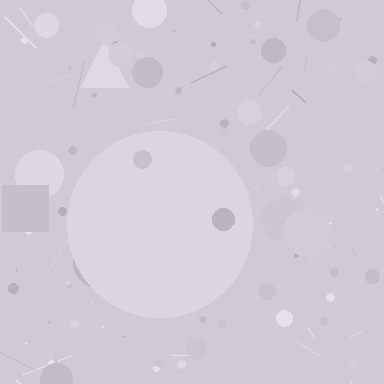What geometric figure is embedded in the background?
A circle is embedded in the background.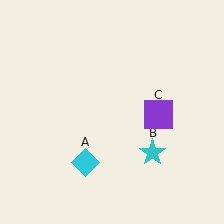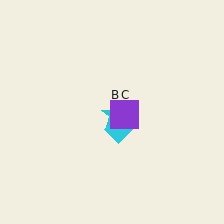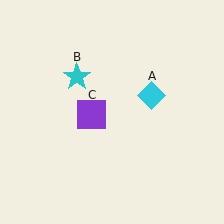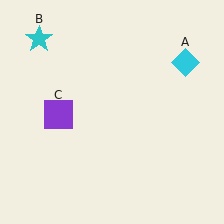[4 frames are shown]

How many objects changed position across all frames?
3 objects changed position: cyan diamond (object A), cyan star (object B), purple square (object C).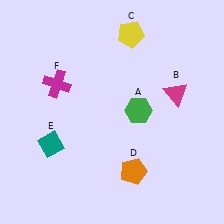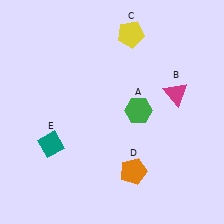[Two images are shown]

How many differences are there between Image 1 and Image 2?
There is 1 difference between the two images.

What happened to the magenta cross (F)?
The magenta cross (F) was removed in Image 2. It was in the top-left area of Image 1.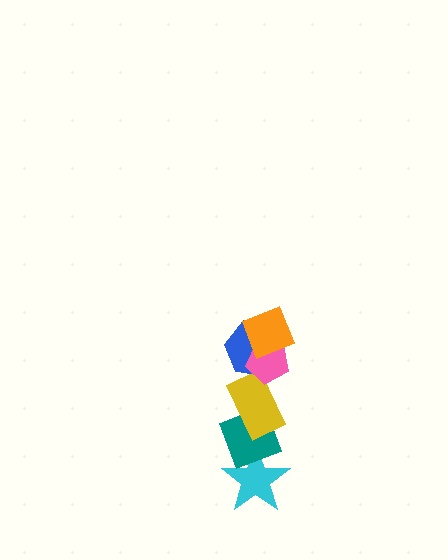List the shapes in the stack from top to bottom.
From top to bottom: the orange square, the pink pentagon, the blue hexagon, the yellow rectangle, the teal diamond, the cyan star.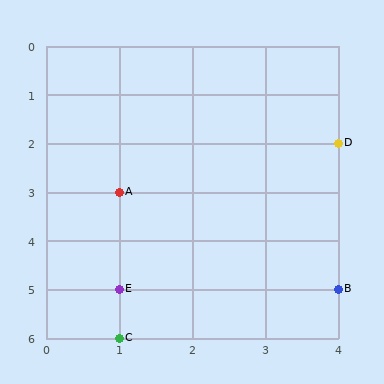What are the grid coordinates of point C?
Point C is at grid coordinates (1, 6).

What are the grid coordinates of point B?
Point B is at grid coordinates (4, 5).